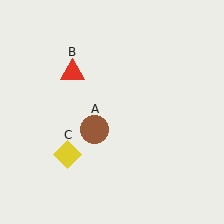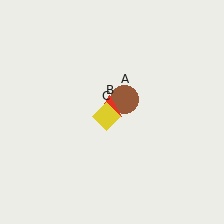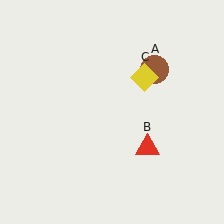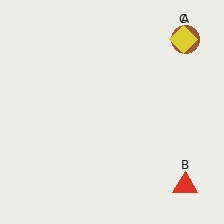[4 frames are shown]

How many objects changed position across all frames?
3 objects changed position: brown circle (object A), red triangle (object B), yellow diamond (object C).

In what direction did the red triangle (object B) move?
The red triangle (object B) moved down and to the right.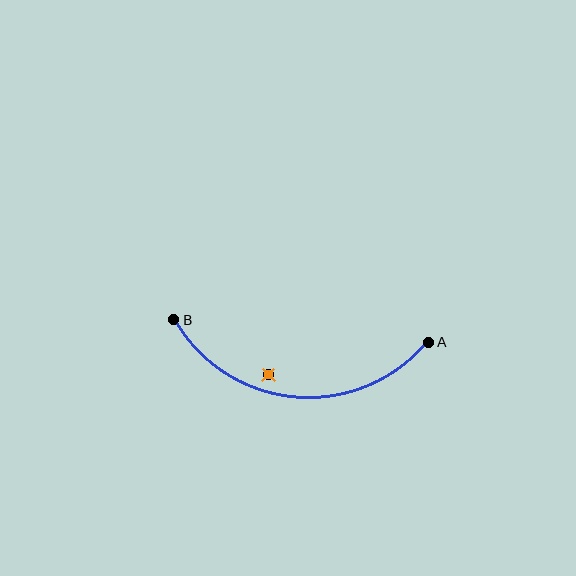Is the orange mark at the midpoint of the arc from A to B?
No — the orange mark does not lie on the arc at all. It sits slightly inside the curve.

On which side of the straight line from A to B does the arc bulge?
The arc bulges below the straight line connecting A and B.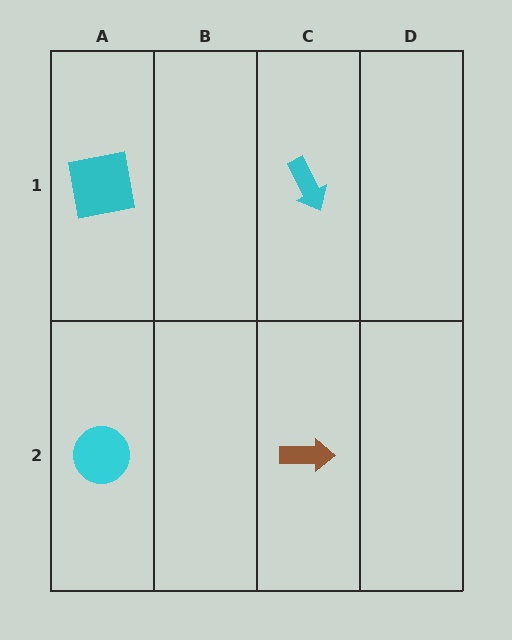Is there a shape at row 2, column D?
No, that cell is empty.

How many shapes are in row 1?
2 shapes.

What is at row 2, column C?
A brown arrow.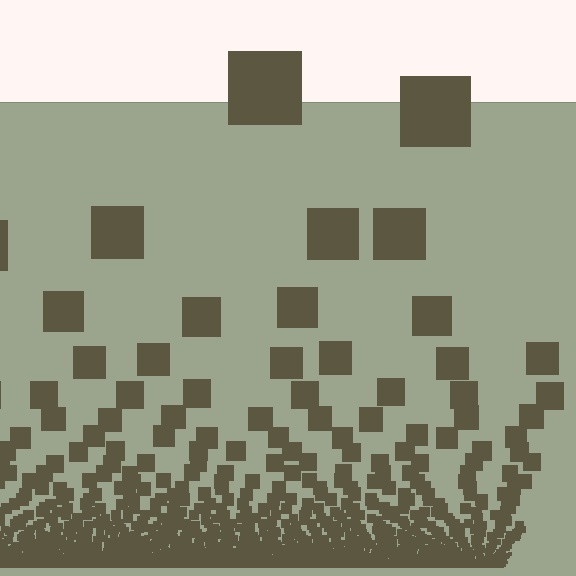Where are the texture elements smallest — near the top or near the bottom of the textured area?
Near the bottom.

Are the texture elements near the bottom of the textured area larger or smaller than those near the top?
Smaller. The gradient is inverted — elements near the bottom are smaller and denser.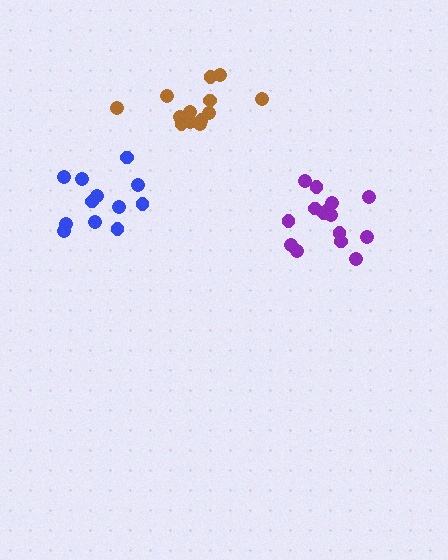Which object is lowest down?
The purple cluster is bottommost.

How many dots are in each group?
Group 1: 12 dots, Group 2: 14 dots, Group 3: 15 dots (41 total).